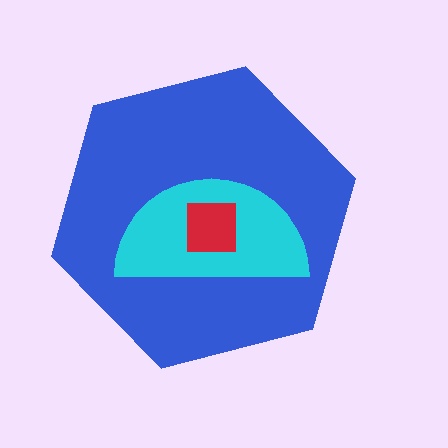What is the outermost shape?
The blue hexagon.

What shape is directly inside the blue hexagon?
The cyan semicircle.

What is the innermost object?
The red square.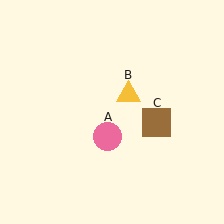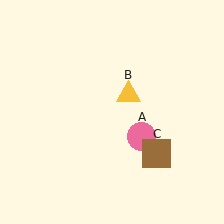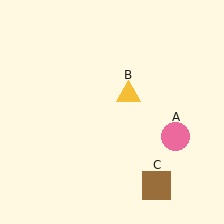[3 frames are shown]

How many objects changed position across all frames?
2 objects changed position: pink circle (object A), brown square (object C).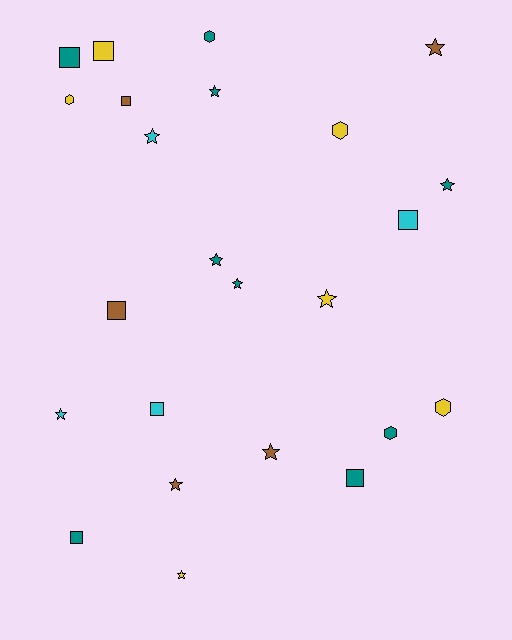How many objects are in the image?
There are 24 objects.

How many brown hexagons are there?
There are no brown hexagons.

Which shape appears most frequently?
Star, with 11 objects.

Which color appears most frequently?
Teal, with 9 objects.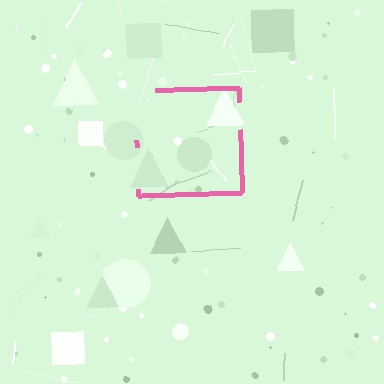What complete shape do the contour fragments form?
The contour fragments form a square.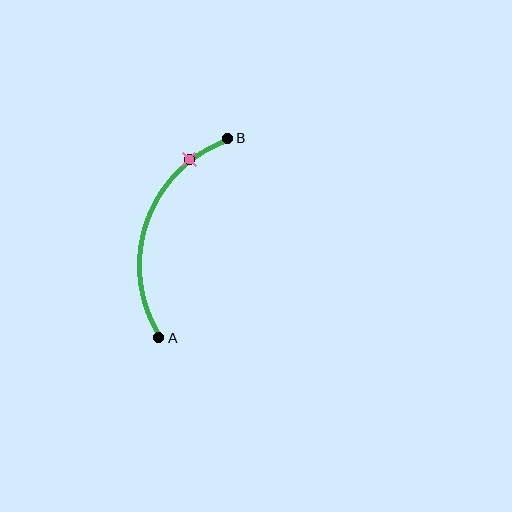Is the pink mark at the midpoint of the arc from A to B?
No. The pink mark lies on the arc but is closer to endpoint B. The arc midpoint would be at the point on the curve equidistant along the arc from both A and B.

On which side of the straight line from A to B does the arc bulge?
The arc bulges to the left of the straight line connecting A and B.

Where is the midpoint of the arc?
The arc midpoint is the point on the curve farthest from the straight line joining A and B. It sits to the left of that line.